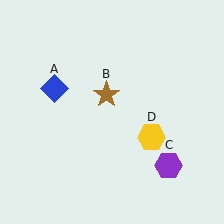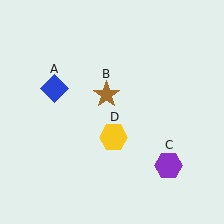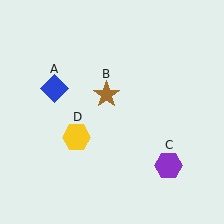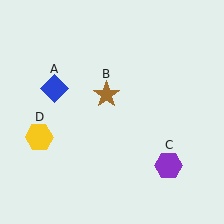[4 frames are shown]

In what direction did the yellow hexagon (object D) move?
The yellow hexagon (object D) moved left.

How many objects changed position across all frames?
1 object changed position: yellow hexagon (object D).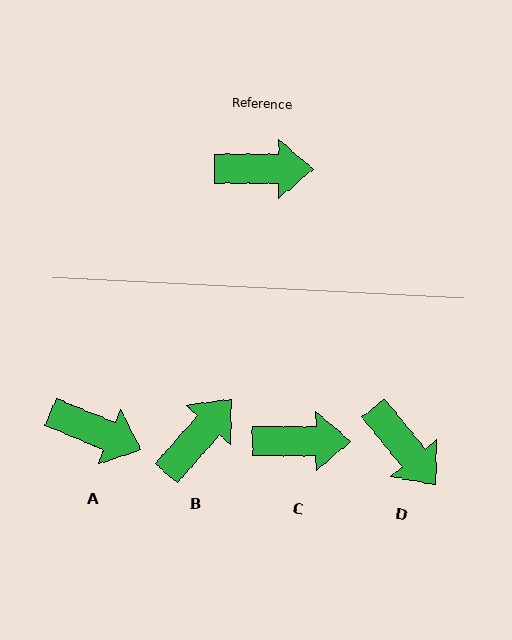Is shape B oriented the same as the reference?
No, it is off by about 49 degrees.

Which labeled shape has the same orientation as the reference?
C.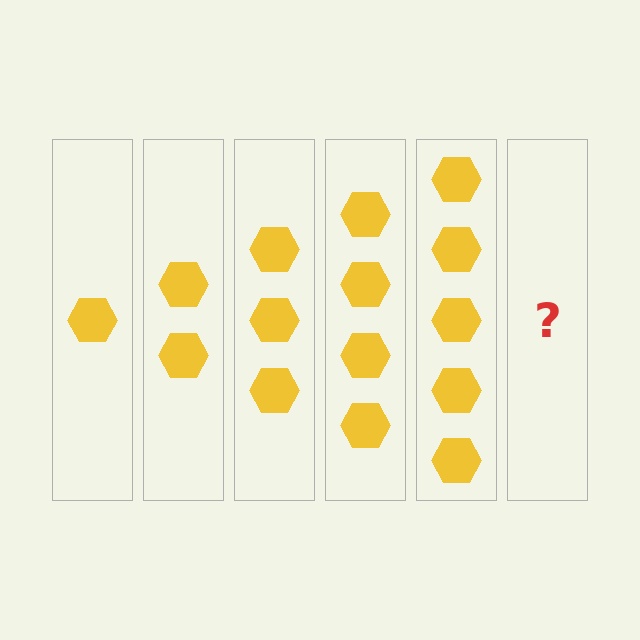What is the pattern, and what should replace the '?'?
The pattern is that each step adds one more hexagon. The '?' should be 6 hexagons.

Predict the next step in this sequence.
The next step is 6 hexagons.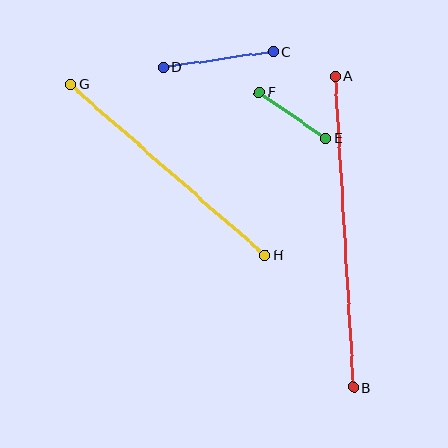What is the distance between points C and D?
The distance is approximately 111 pixels.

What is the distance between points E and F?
The distance is approximately 81 pixels.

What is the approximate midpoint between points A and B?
The midpoint is at approximately (344, 232) pixels.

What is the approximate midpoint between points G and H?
The midpoint is at approximately (168, 169) pixels.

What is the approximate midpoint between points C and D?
The midpoint is at approximately (219, 59) pixels.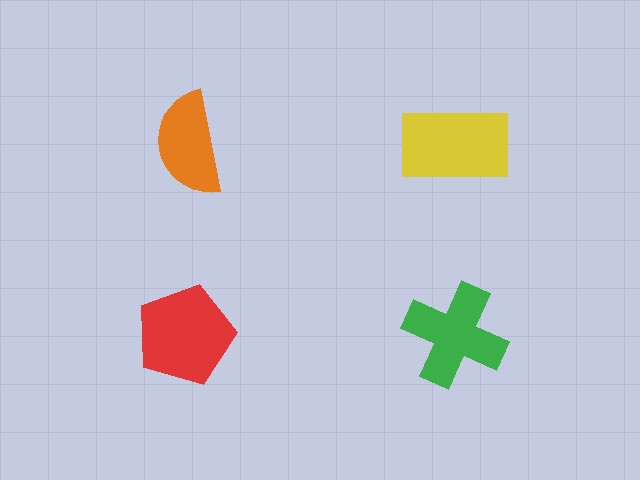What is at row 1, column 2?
A yellow rectangle.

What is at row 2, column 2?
A green cross.